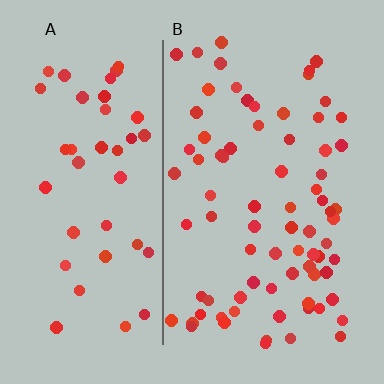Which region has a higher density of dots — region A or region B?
B (the right).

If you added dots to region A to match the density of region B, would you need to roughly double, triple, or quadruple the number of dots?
Approximately double.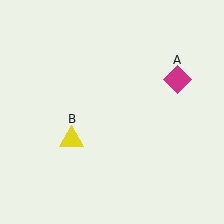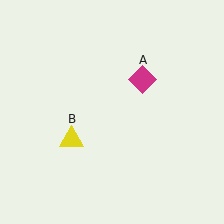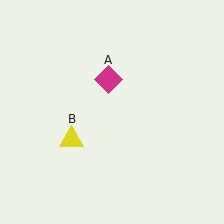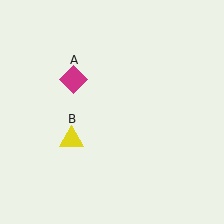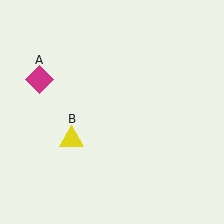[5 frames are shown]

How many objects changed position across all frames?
1 object changed position: magenta diamond (object A).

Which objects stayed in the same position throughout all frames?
Yellow triangle (object B) remained stationary.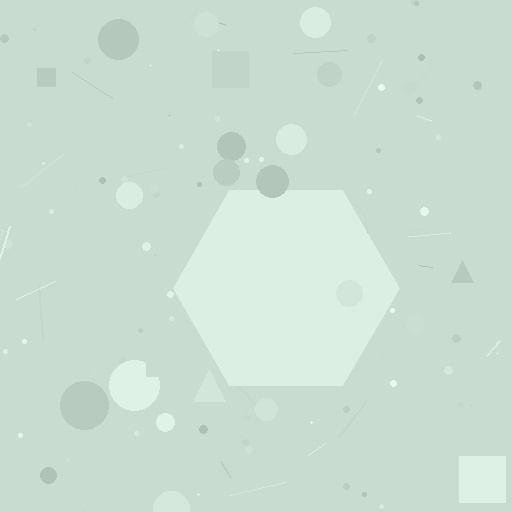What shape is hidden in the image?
A hexagon is hidden in the image.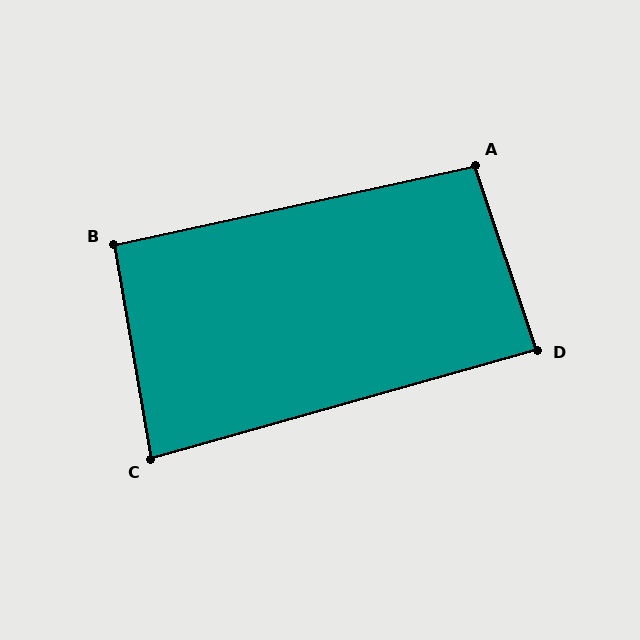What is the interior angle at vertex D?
Approximately 87 degrees (approximately right).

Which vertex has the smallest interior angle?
C, at approximately 84 degrees.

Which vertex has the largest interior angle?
A, at approximately 96 degrees.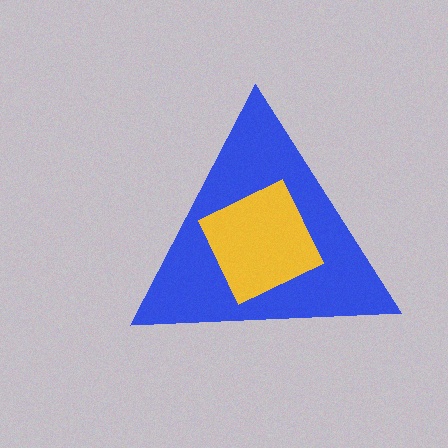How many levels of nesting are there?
2.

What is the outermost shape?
The blue triangle.